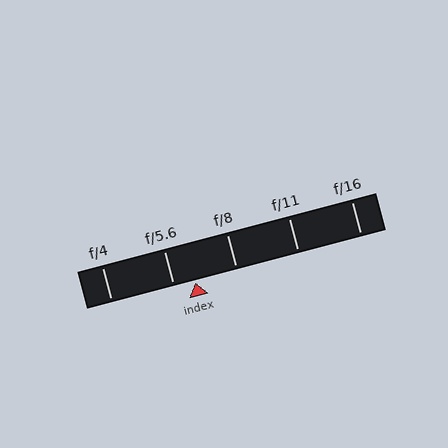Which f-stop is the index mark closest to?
The index mark is closest to f/5.6.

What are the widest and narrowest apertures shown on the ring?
The widest aperture shown is f/4 and the narrowest is f/16.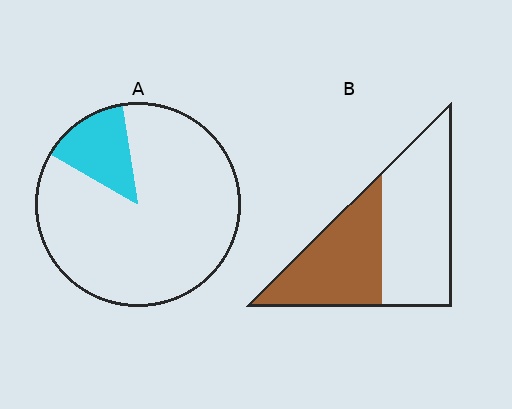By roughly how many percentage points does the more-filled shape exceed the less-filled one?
By roughly 30 percentage points (B over A).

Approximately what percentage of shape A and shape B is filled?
A is approximately 15% and B is approximately 45%.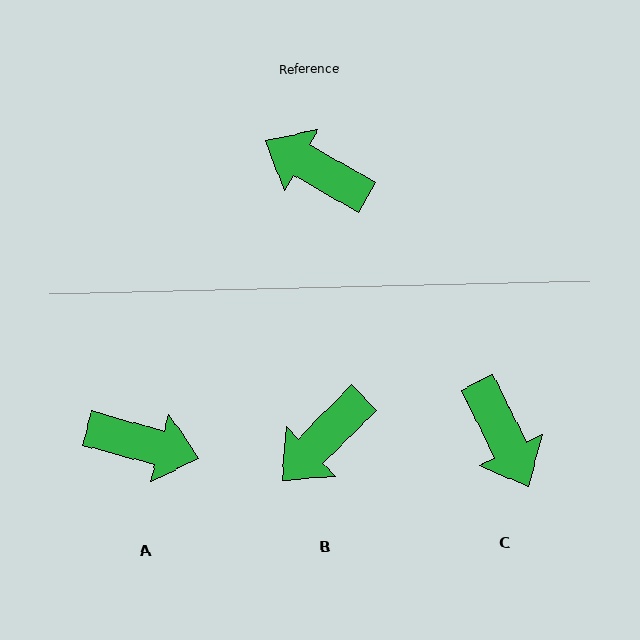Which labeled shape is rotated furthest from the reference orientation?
A, about 166 degrees away.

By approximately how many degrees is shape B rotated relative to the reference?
Approximately 75 degrees counter-clockwise.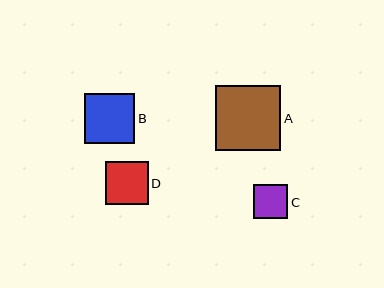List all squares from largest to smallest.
From largest to smallest: A, B, D, C.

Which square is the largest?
Square A is the largest with a size of approximately 65 pixels.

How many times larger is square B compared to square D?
Square B is approximately 1.2 times the size of square D.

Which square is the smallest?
Square C is the smallest with a size of approximately 34 pixels.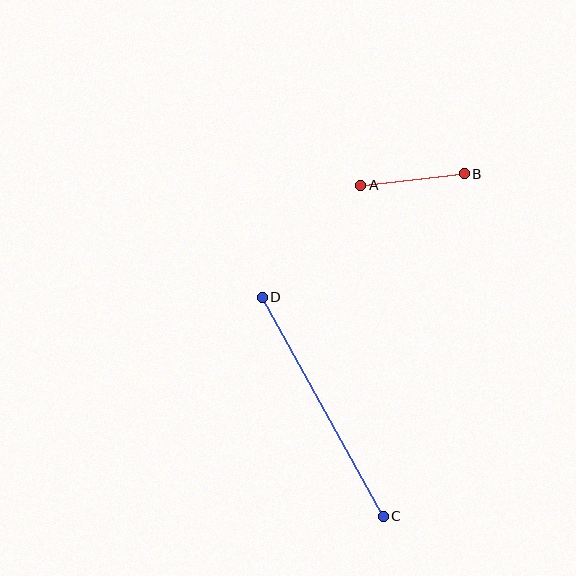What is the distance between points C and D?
The distance is approximately 250 pixels.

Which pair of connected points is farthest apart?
Points C and D are farthest apart.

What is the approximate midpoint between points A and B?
The midpoint is at approximately (412, 179) pixels.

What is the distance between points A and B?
The distance is approximately 104 pixels.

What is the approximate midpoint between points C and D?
The midpoint is at approximately (323, 407) pixels.